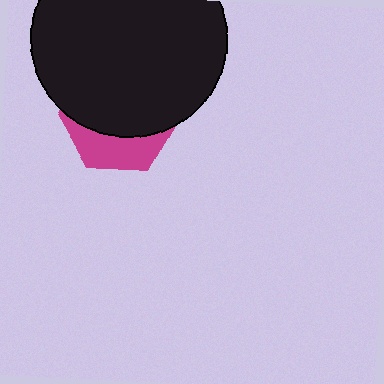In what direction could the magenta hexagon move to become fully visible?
The magenta hexagon could move down. That would shift it out from behind the black circle entirely.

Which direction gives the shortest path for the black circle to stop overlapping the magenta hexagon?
Moving up gives the shortest separation.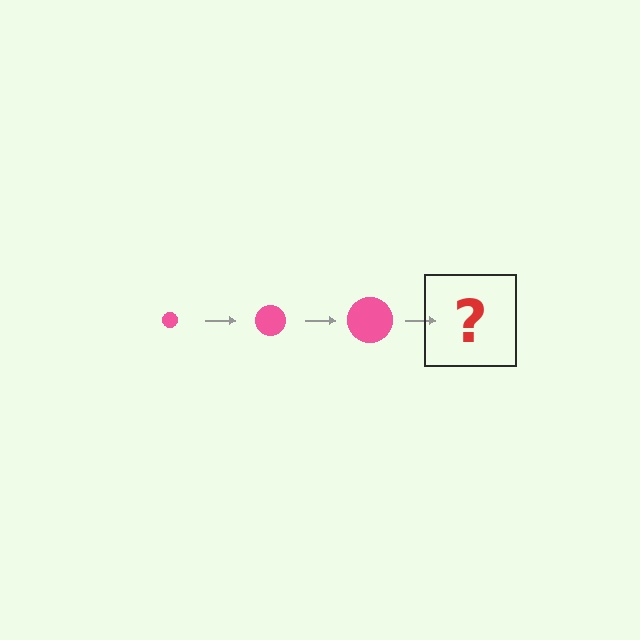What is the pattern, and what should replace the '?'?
The pattern is that the circle gets progressively larger each step. The '?' should be a pink circle, larger than the previous one.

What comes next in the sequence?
The next element should be a pink circle, larger than the previous one.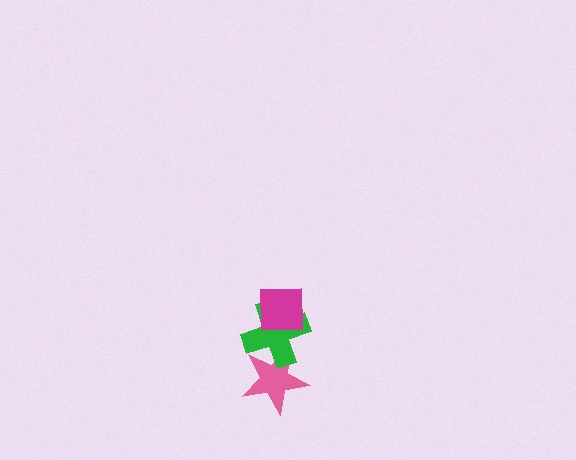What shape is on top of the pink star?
The green cross is on top of the pink star.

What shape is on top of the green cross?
The magenta square is on top of the green cross.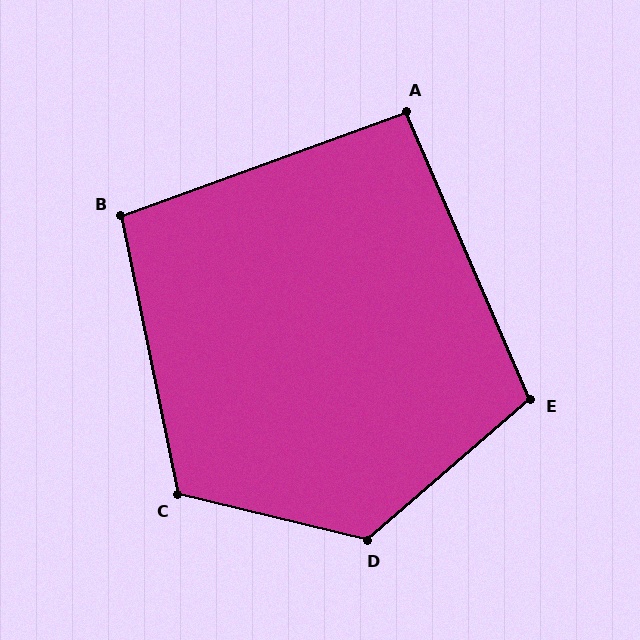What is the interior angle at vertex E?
Approximately 107 degrees (obtuse).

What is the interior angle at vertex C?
Approximately 115 degrees (obtuse).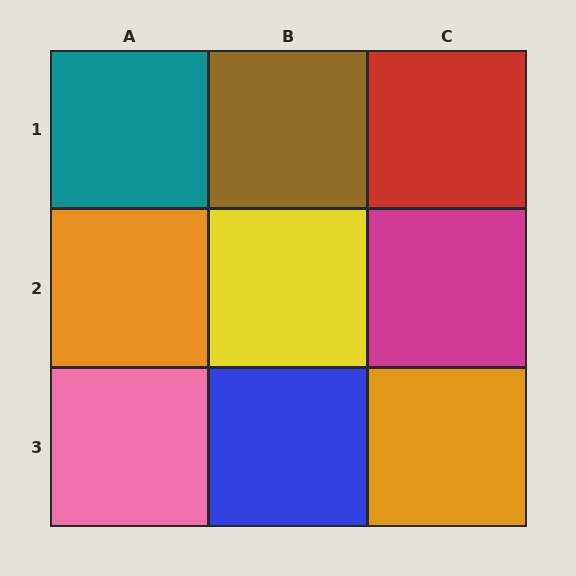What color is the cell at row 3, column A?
Pink.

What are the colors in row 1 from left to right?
Teal, brown, red.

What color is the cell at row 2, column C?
Magenta.